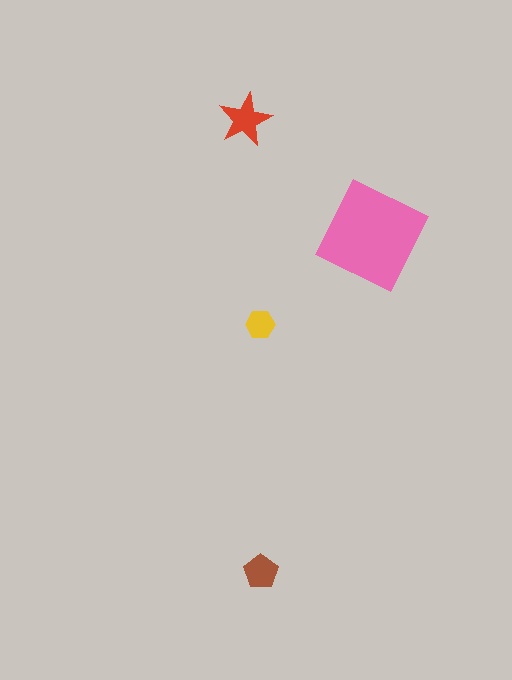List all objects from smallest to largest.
The yellow hexagon, the brown pentagon, the red star, the pink diamond.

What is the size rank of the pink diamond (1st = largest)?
1st.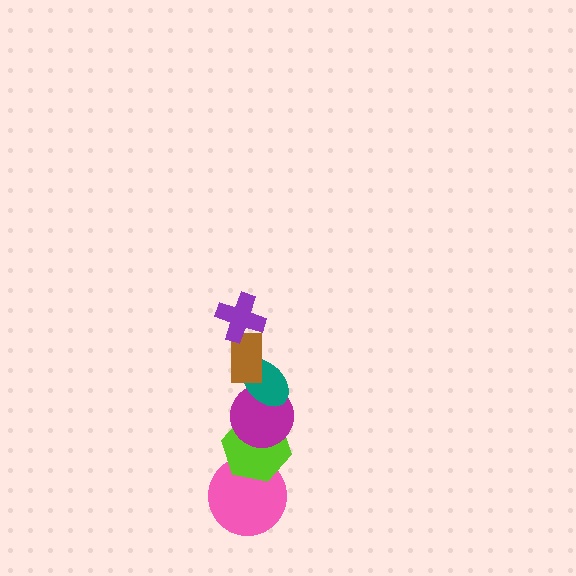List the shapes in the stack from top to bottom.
From top to bottom: the purple cross, the brown rectangle, the teal ellipse, the magenta circle, the lime hexagon, the pink circle.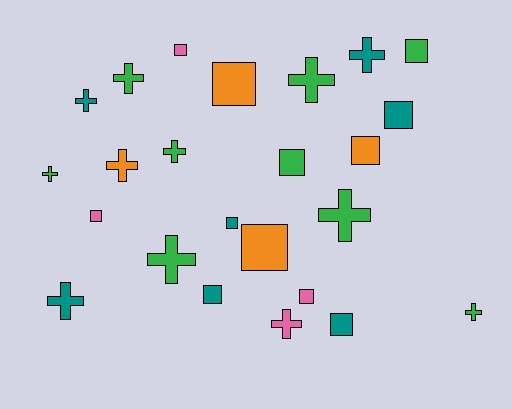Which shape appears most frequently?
Cross, with 12 objects.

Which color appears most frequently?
Green, with 9 objects.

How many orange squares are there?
There are 3 orange squares.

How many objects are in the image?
There are 24 objects.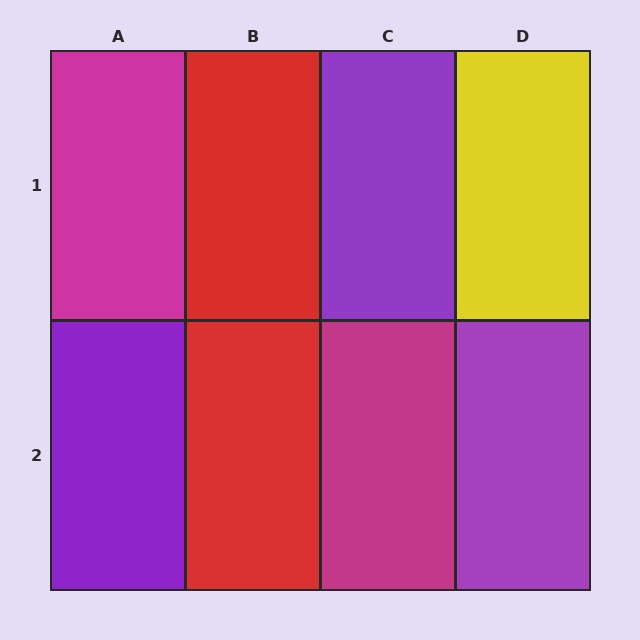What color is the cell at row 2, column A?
Purple.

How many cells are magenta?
2 cells are magenta.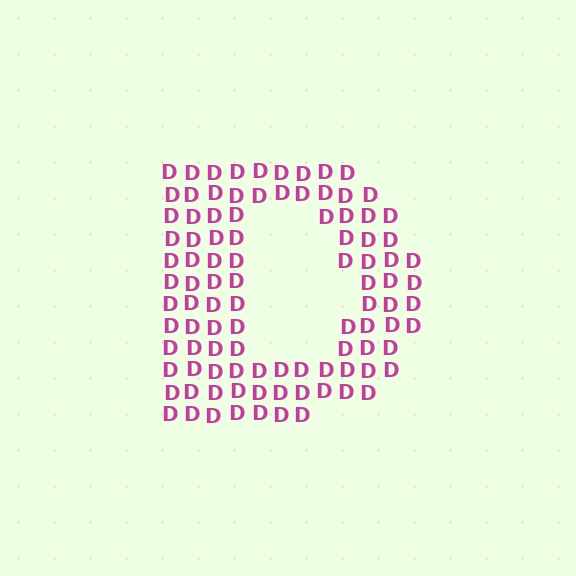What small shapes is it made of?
It is made of small letter D's.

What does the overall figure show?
The overall figure shows the letter D.